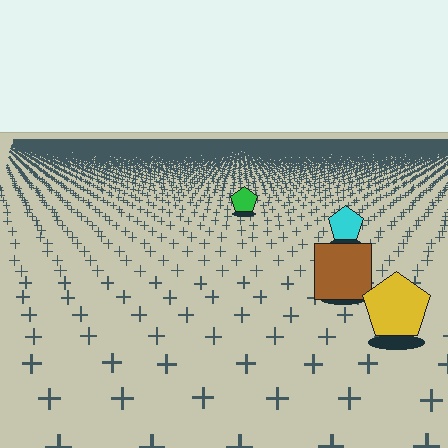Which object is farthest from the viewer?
The green pentagon is farthest from the viewer. It appears smaller and the ground texture around it is denser.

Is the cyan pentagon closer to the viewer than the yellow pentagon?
No. The yellow pentagon is closer — you can tell from the texture gradient: the ground texture is coarser near it.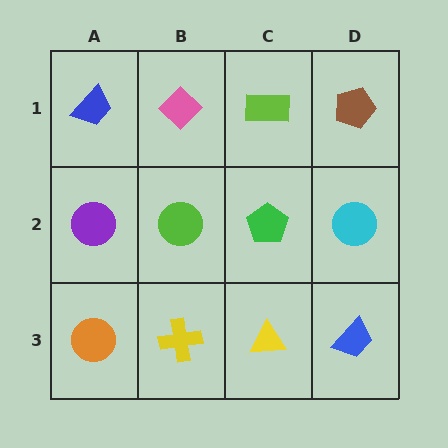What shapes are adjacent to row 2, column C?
A lime rectangle (row 1, column C), a yellow triangle (row 3, column C), a lime circle (row 2, column B), a cyan circle (row 2, column D).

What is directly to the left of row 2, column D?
A green pentagon.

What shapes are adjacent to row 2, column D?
A brown pentagon (row 1, column D), a blue trapezoid (row 3, column D), a green pentagon (row 2, column C).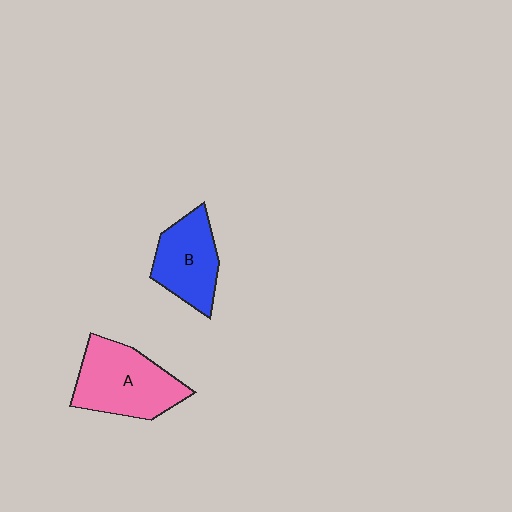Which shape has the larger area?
Shape A (pink).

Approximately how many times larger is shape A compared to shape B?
Approximately 1.3 times.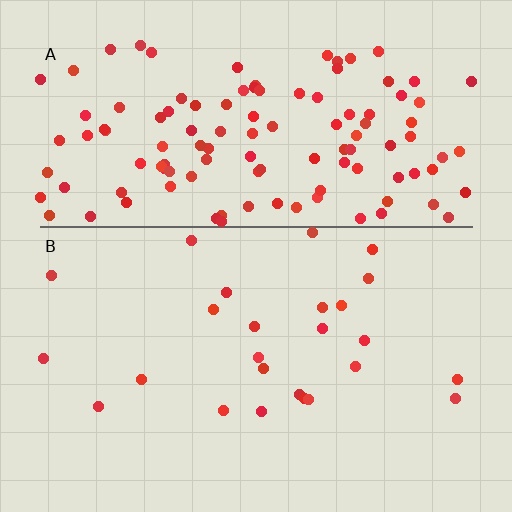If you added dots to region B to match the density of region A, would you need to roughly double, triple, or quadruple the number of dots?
Approximately quadruple.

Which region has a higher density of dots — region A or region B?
A (the top).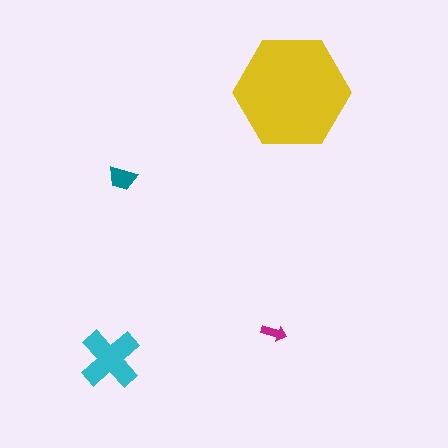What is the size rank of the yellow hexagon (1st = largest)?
1st.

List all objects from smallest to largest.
The magenta arrow, the teal trapezoid, the cyan cross, the yellow hexagon.